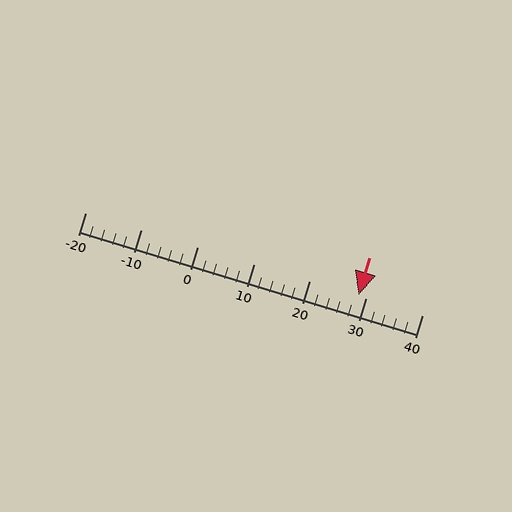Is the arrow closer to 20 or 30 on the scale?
The arrow is closer to 30.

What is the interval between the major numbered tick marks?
The major tick marks are spaced 10 units apart.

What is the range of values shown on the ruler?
The ruler shows values from -20 to 40.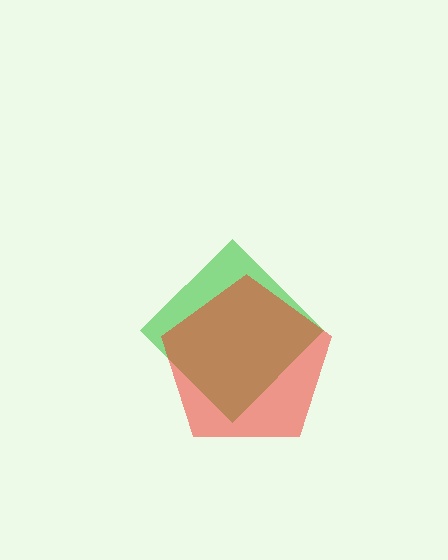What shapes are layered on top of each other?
The layered shapes are: a green diamond, a red pentagon.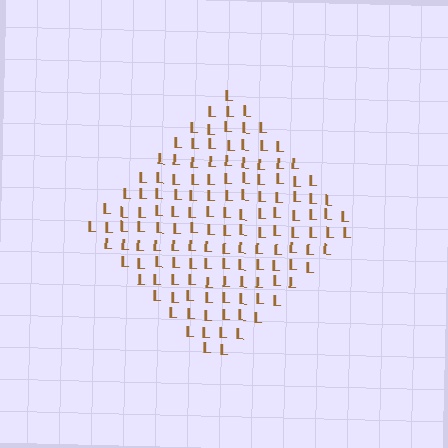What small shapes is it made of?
It is made of small letter L's.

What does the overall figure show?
The overall figure shows a diamond.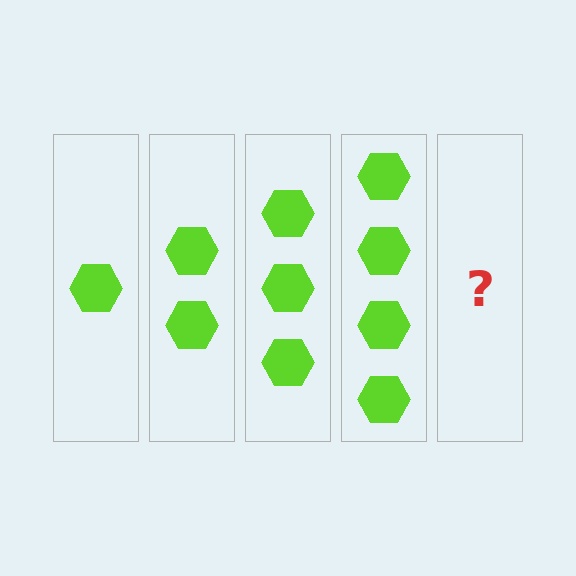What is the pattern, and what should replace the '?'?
The pattern is that each step adds one more hexagon. The '?' should be 5 hexagons.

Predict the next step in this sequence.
The next step is 5 hexagons.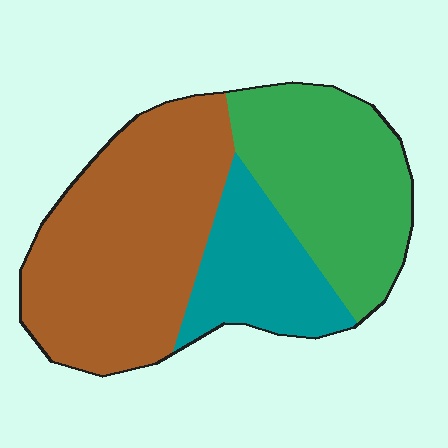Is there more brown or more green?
Brown.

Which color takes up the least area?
Teal, at roughly 20%.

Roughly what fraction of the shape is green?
Green covers roughly 35% of the shape.